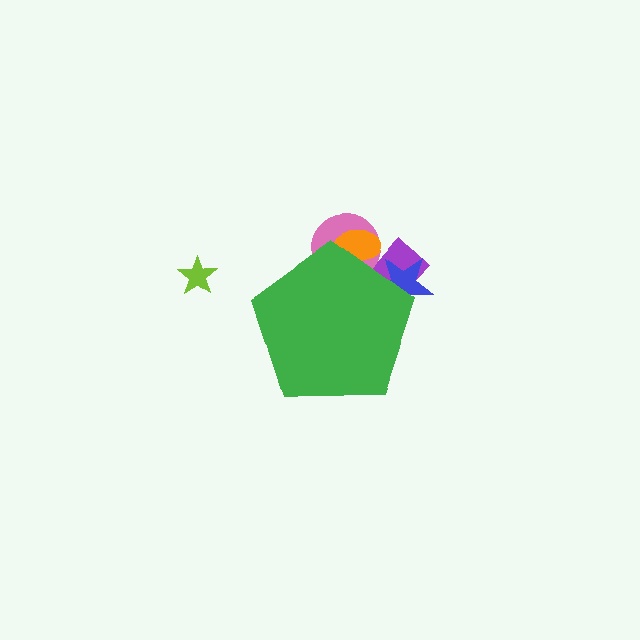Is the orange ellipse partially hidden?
Yes, the orange ellipse is partially hidden behind the green pentagon.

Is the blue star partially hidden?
Yes, the blue star is partially hidden behind the green pentagon.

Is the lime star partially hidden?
No, the lime star is fully visible.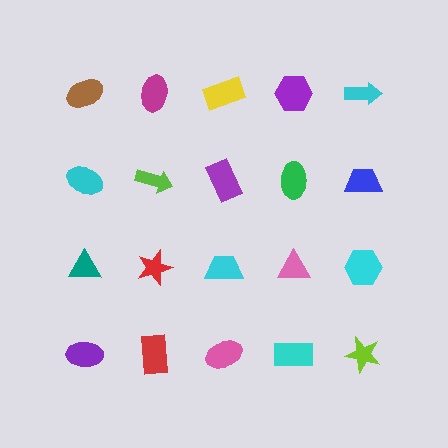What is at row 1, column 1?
A brown ellipse.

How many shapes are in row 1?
5 shapes.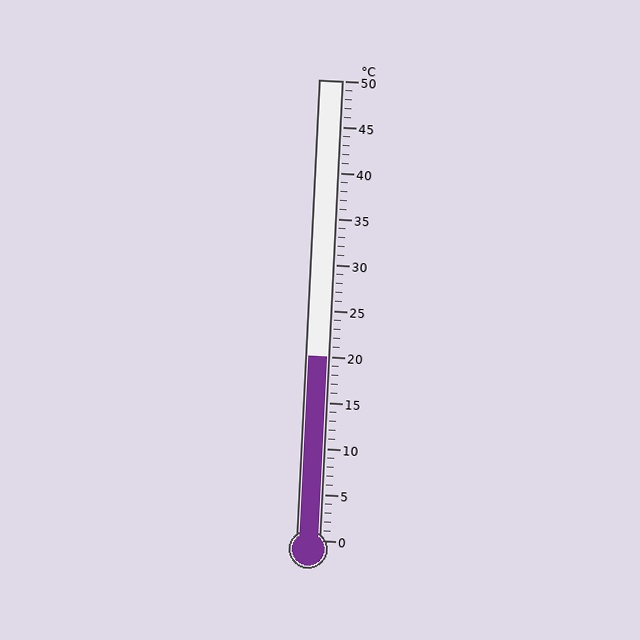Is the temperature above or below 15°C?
The temperature is above 15°C.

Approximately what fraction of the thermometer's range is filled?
The thermometer is filled to approximately 40% of its range.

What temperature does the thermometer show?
The thermometer shows approximately 20°C.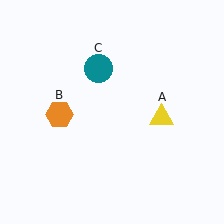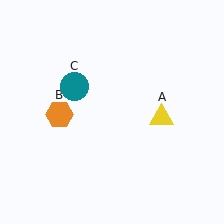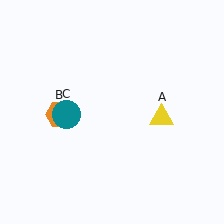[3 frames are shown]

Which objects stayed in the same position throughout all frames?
Yellow triangle (object A) and orange hexagon (object B) remained stationary.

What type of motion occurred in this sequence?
The teal circle (object C) rotated counterclockwise around the center of the scene.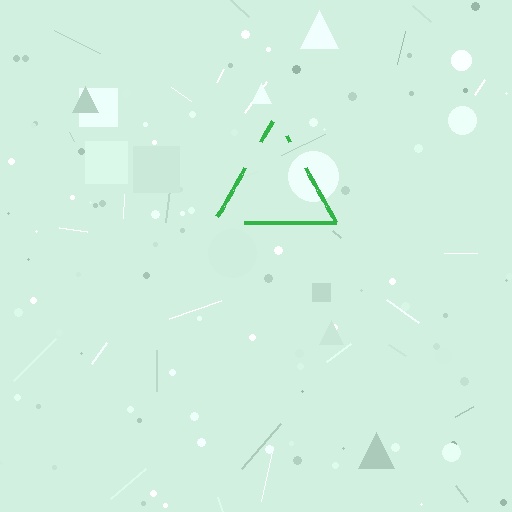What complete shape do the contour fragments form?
The contour fragments form a triangle.